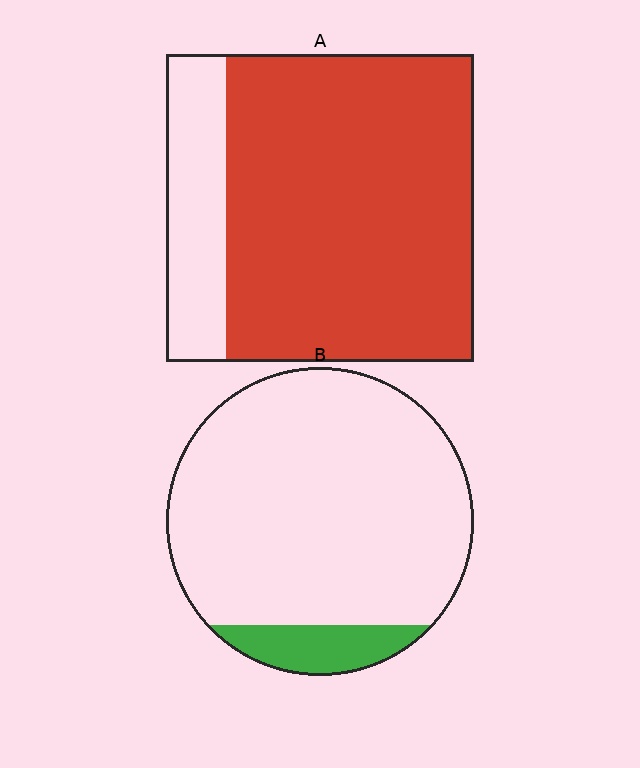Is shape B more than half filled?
No.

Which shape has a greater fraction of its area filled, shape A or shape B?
Shape A.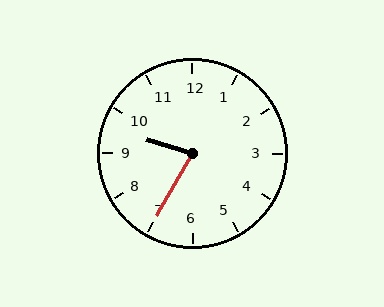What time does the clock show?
9:35.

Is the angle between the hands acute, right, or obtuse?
It is acute.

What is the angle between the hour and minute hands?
Approximately 78 degrees.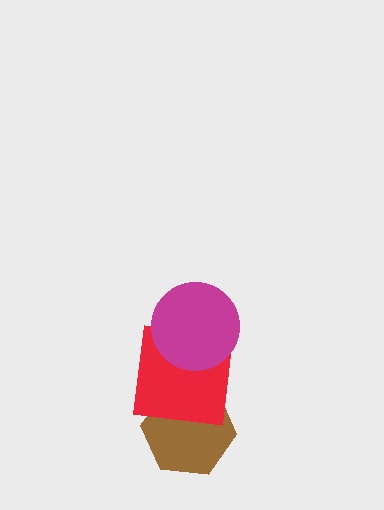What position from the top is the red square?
The red square is 2nd from the top.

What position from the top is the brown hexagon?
The brown hexagon is 3rd from the top.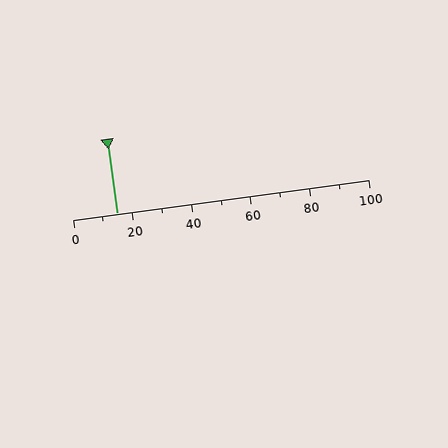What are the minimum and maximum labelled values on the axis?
The axis runs from 0 to 100.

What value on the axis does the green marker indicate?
The marker indicates approximately 15.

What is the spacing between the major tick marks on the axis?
The major ticks are spaced 20 apart.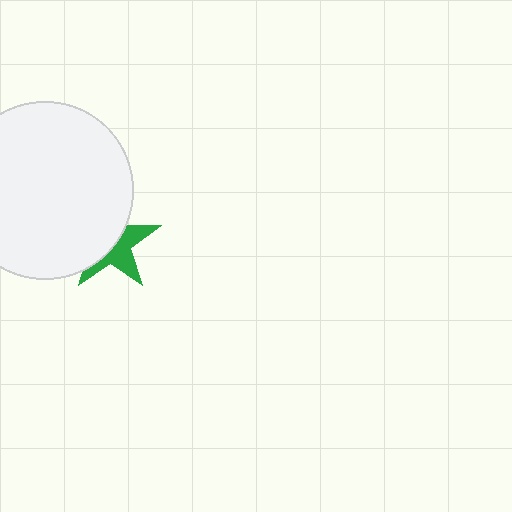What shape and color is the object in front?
The object in front is a white circle.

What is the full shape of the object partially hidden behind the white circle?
The partially hidden object is a green star.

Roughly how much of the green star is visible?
A small part of it is visible (roughly 44%).